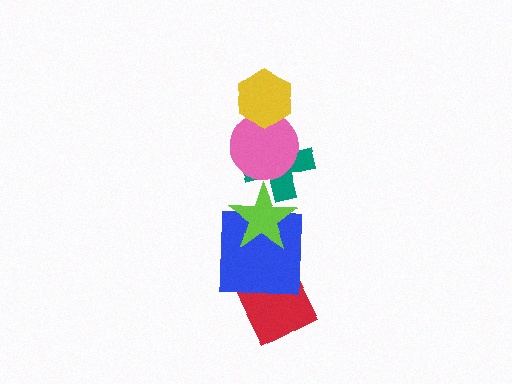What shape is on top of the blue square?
The lime star is on top of the blue square.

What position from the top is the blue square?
The blue square is 5th from the top.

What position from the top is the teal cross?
The teal cross is 3rd from the top.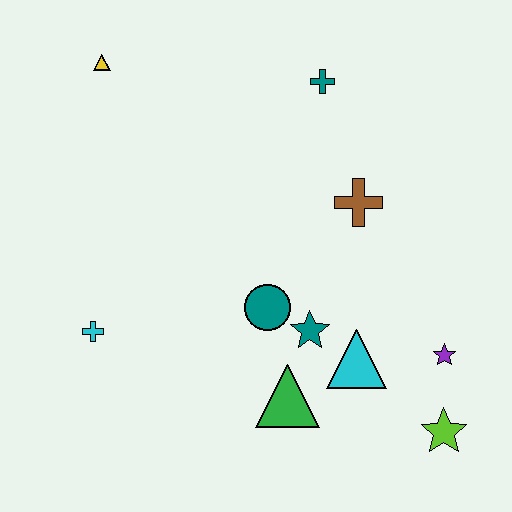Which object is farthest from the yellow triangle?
The lime star is farthest from the yellow triangle.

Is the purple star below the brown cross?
Yes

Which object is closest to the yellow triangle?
The teal cross is closest to the yellow triangle.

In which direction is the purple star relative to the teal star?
The purple star is to the right of the teal star.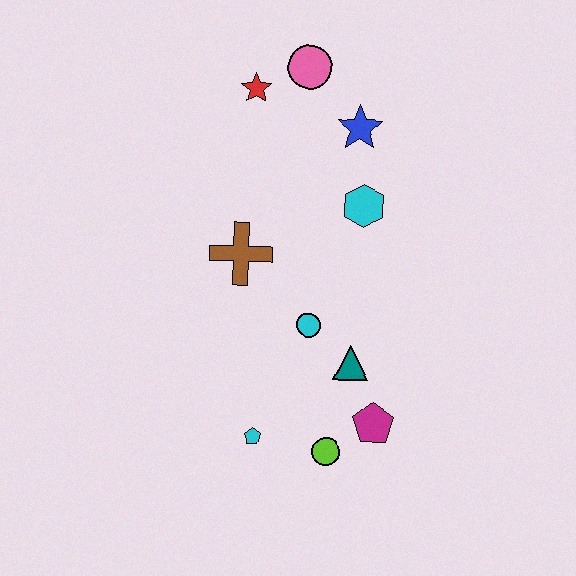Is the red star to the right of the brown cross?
Yes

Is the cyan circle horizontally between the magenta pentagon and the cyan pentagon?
Yes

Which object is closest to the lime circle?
The magenta pentagon is closest to the lime circle.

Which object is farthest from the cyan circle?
The pink circle is farthest from the cyan circle.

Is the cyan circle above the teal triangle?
Yes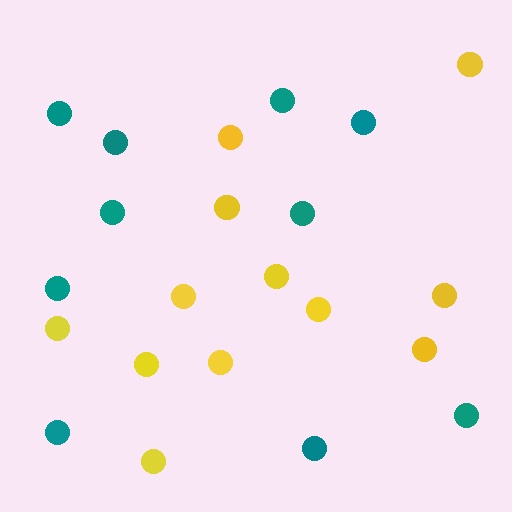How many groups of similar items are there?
There are 2 groups: one group of yellow circles (12) and one group of teal circles (10).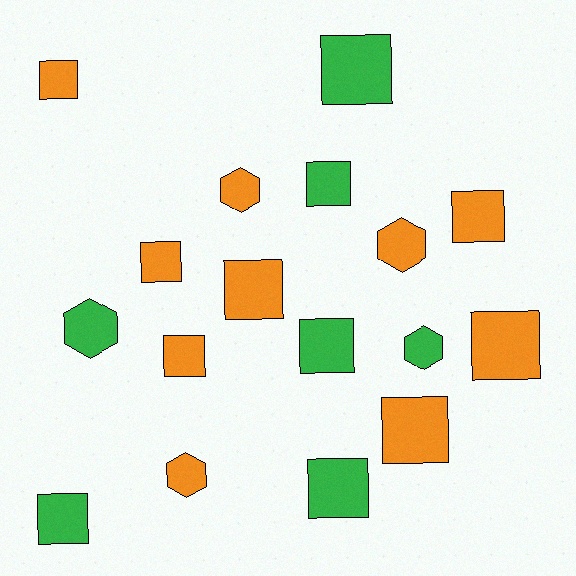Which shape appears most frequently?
Square, with 12 objects.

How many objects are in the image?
There are 17 objects.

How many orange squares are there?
There are 7 orange squares.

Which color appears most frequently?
Orange, with 10 objects.